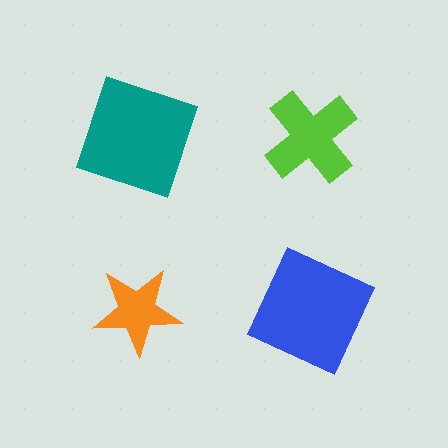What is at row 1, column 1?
A teal square.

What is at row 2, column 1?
An orange star.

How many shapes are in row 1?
2 shapes.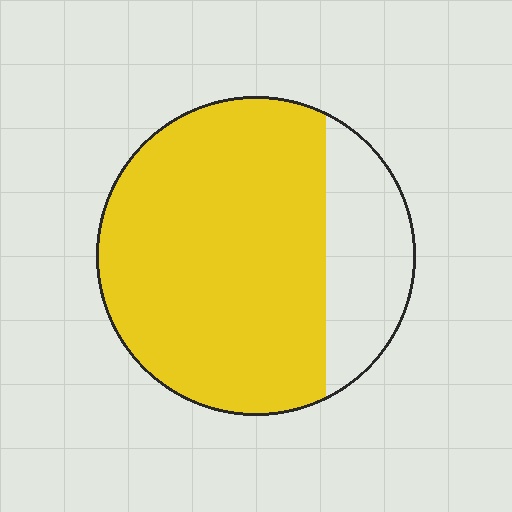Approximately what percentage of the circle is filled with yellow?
Approximately 75%.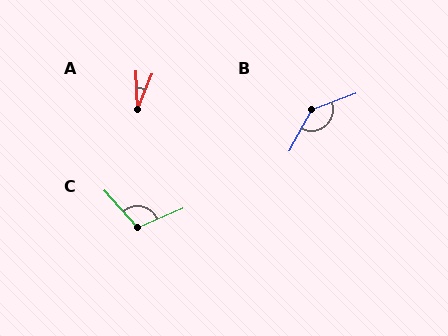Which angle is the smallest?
A, at approximately 25 degrees.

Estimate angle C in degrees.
Approximately 109 degrees.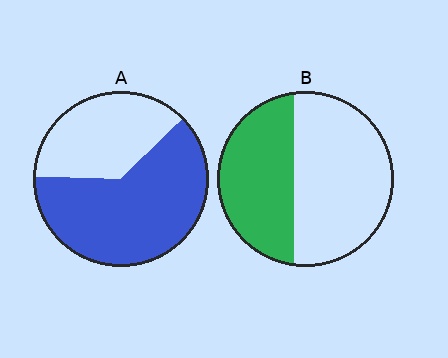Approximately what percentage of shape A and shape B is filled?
A is approximately 65% and B is approximately 40%.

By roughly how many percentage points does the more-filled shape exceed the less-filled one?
By roughly 20 percentage points (A over B).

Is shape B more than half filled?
No.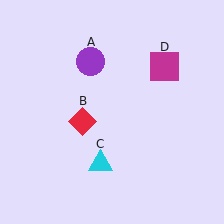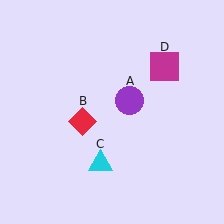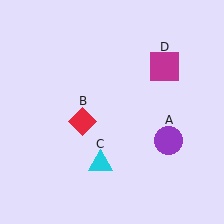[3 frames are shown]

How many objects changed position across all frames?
1 object changed position: purple circle (object A).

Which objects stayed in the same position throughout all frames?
Red diamond (object B) and cyan triangle (object C) and magenta square (object D) remained stationary.